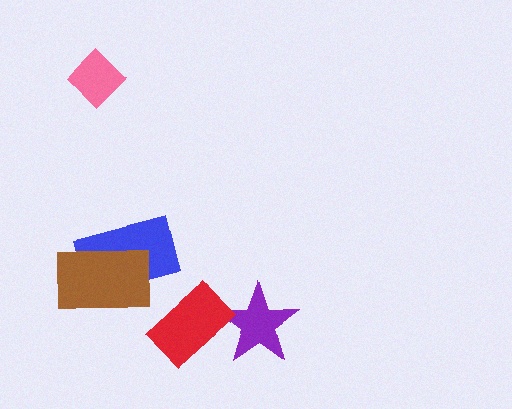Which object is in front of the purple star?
The red rectangle is in front of the purple star.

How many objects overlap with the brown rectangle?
1 object overlaps with the brown rectangle.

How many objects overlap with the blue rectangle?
1 object overlaps with the blue rectangle.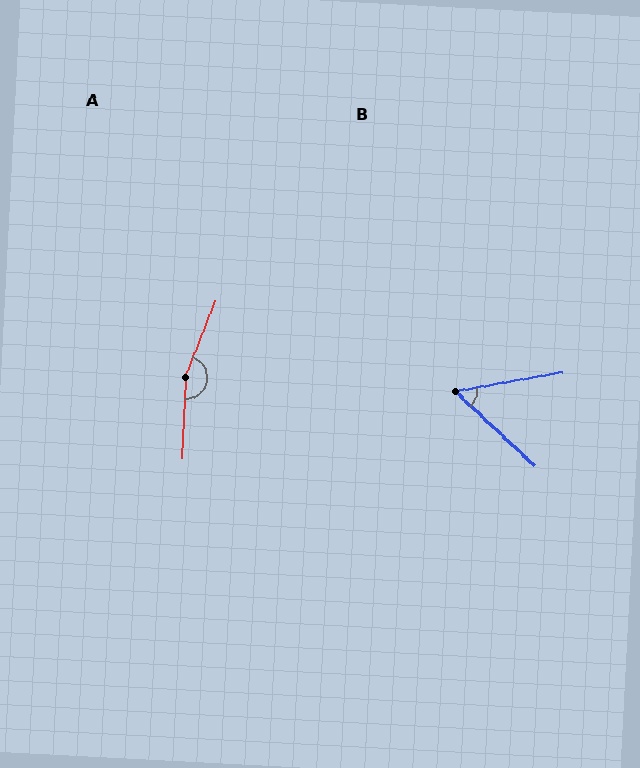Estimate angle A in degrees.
Approximately 161 degrees.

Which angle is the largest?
A, at approximately 161 degrees.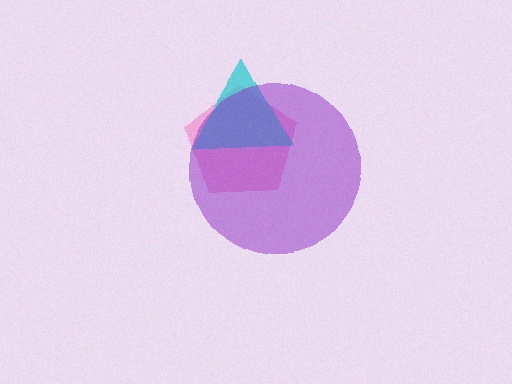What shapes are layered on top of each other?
The layered shapes are: a pink pentagon, a cyan triangle, a purple circle.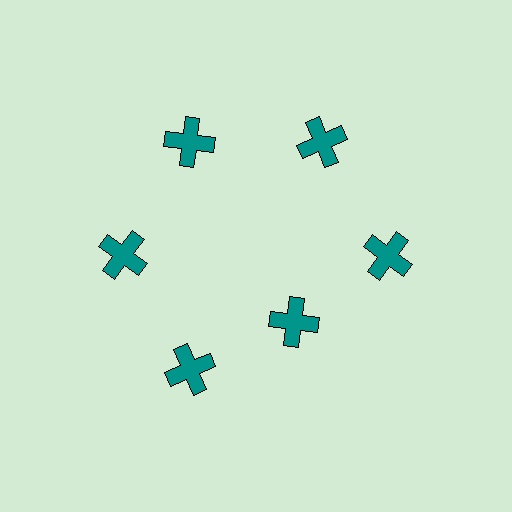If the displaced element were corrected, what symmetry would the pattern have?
It would have 6-fold rotational symmetry — the pattern would map onto itself every 60 degrees.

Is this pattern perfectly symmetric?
No. The 6 teal crosses are arranged in a ring, but one element near the 5 o'clock position is pulled inward toward the center, breaking the 6-fold rotational symmetry.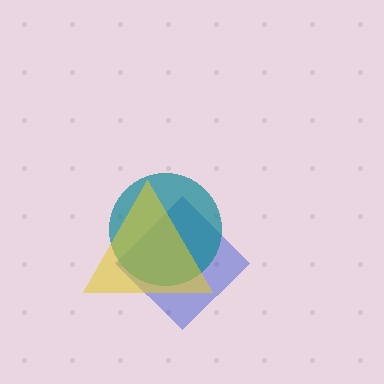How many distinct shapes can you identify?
There are 3 distinct shapes: a blue diamond, a teal circle, a yellow triangle.